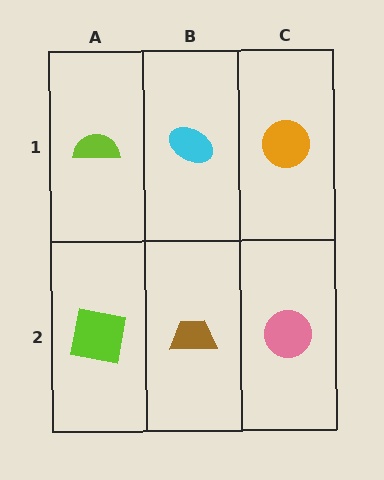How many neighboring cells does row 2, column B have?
3.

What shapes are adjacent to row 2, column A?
A lime semicircle (row 1, column A), a brown trapezoid (row 2, column B).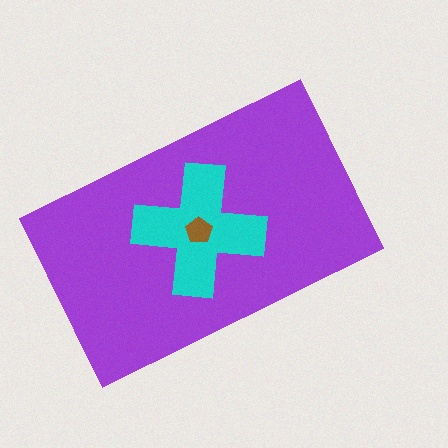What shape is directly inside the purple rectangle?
The cyan cross.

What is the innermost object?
The brown pentagon.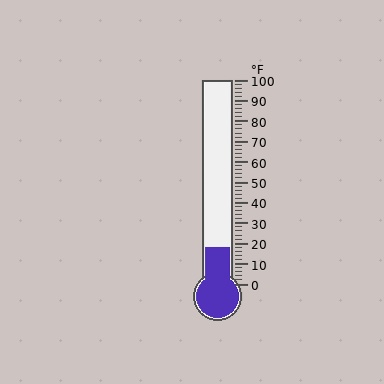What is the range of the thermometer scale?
The thermometer scale ranges from 0°F to 100°F.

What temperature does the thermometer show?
The thermometer shows approximately 18°F.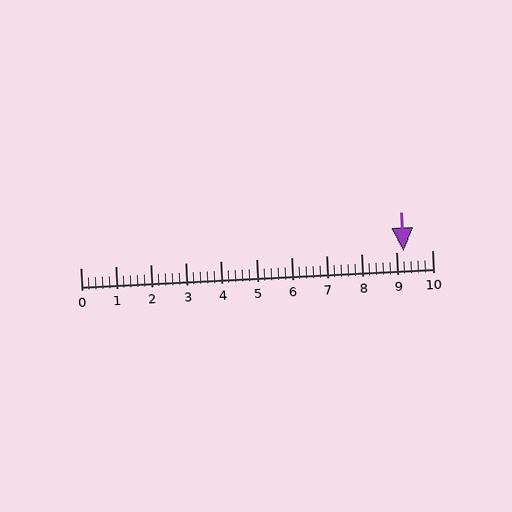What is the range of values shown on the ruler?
The ruler shows values from 0 to 10.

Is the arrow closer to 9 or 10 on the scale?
The arrow is closer to 9.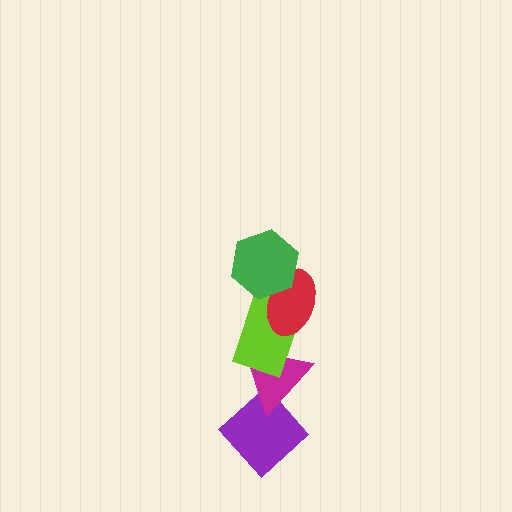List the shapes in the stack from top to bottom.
From top to bottom: the green hexagon, the red ellipse, the lime rectangle, the magenta triangle, the purple diamond.